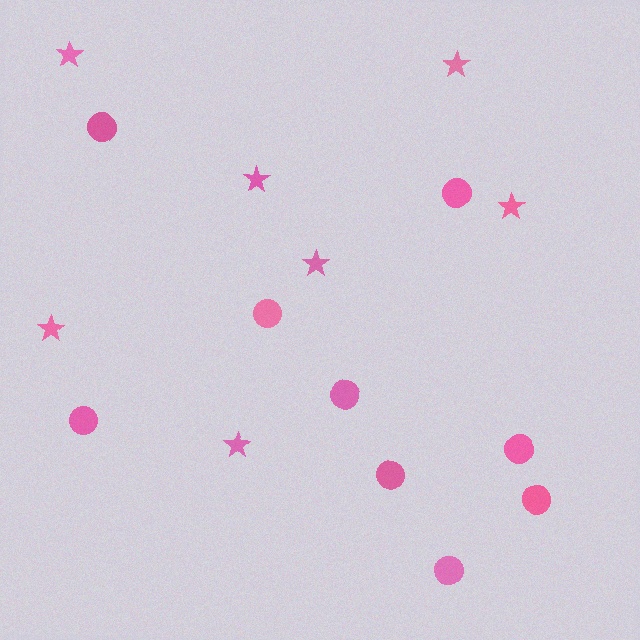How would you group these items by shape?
There are 2 groups: one group of stars (7) and one group of circles (9).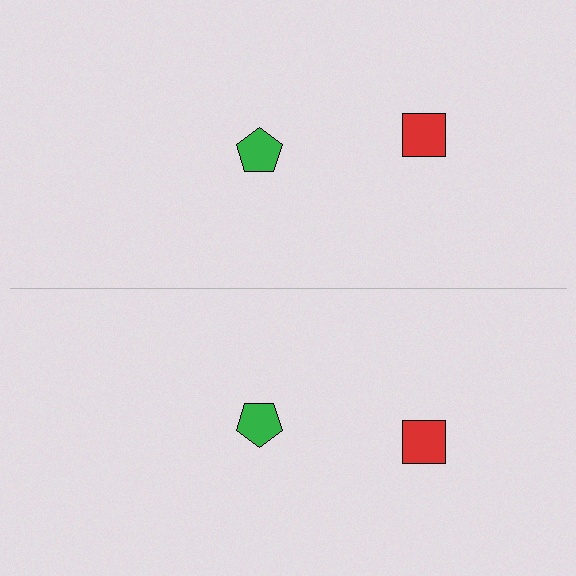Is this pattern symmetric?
Yes, this pattern has bilateral (reflection) symmetry.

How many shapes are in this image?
There are 4 shapes in this image.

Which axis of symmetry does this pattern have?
The pattern has a horizontal axis of symmetry running through the center of the image.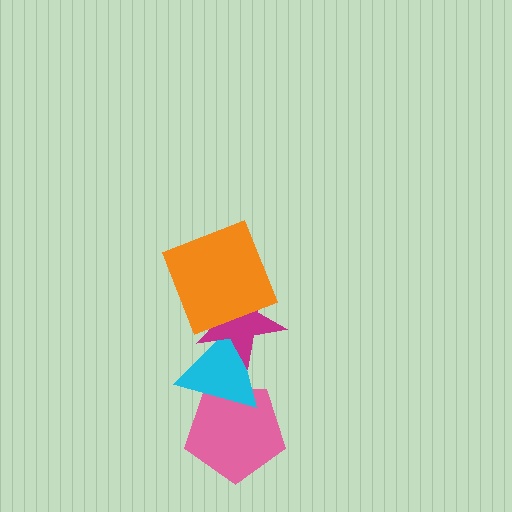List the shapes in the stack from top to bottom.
From top to bottom: the orange square, the magenta star, the cyan triangle, the pink pentagon.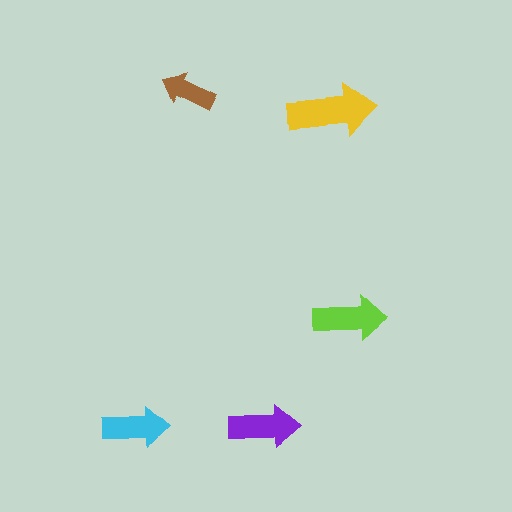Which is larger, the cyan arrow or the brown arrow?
The cyan one.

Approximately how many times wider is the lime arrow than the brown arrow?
About 1.5 times wider.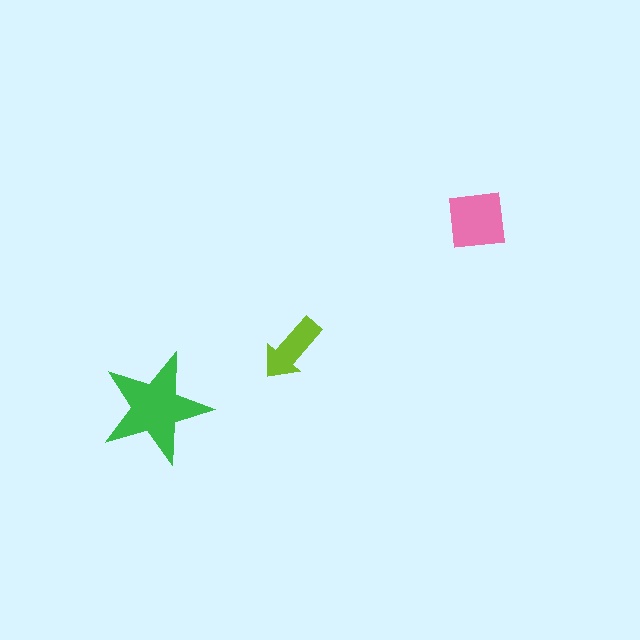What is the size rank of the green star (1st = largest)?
1st.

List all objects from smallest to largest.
The lime arrow, the pink square, the green star.